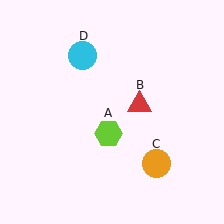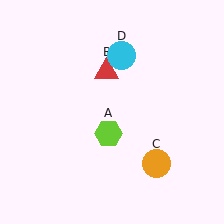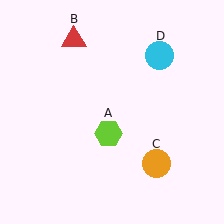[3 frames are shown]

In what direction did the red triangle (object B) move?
The red triangle (object B) moved up and to the left.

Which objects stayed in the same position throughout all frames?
Lime hexagon (object A) and orange circle (object C) remained stationary.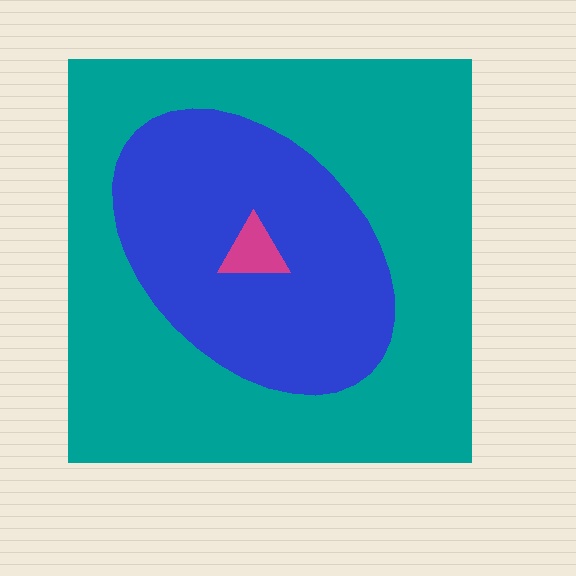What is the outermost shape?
The teal square.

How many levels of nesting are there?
3.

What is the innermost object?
The magenta triangle.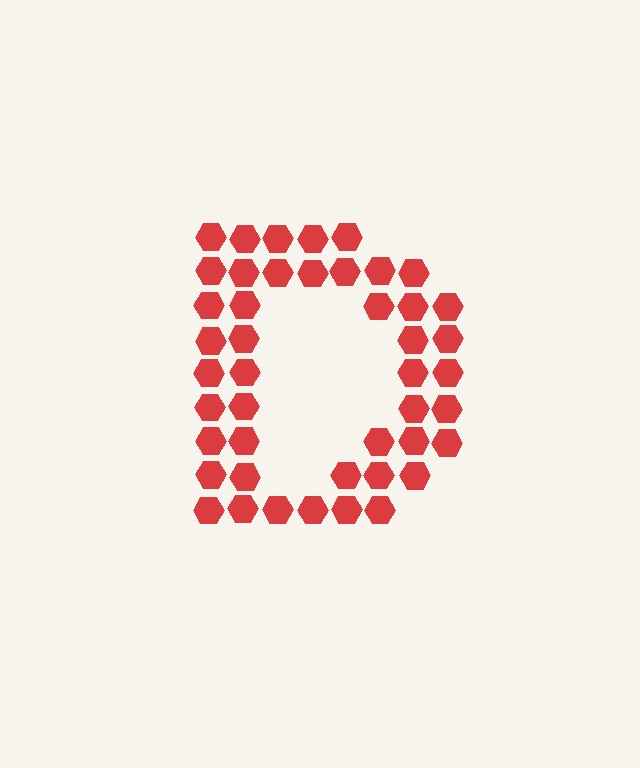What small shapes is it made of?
It is made of small hexagons.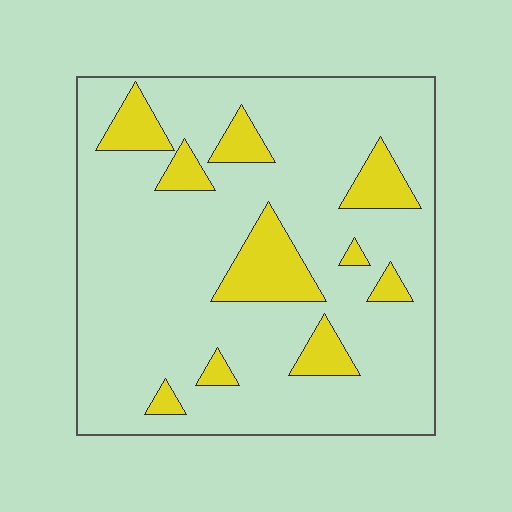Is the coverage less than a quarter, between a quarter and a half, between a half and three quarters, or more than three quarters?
Less than a quarter.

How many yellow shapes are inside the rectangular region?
10.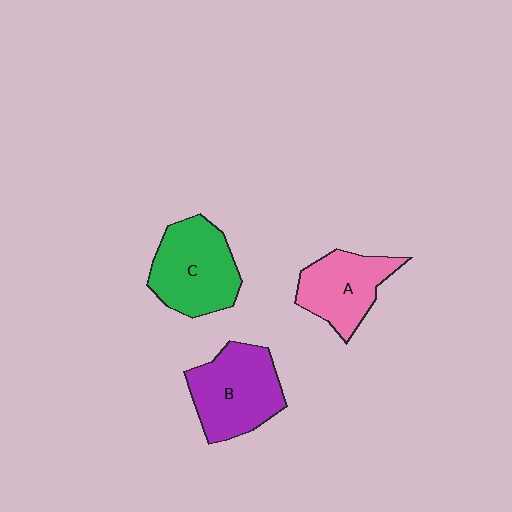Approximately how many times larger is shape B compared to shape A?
Approximately 1.2 times.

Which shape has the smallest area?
Shape A (pink).